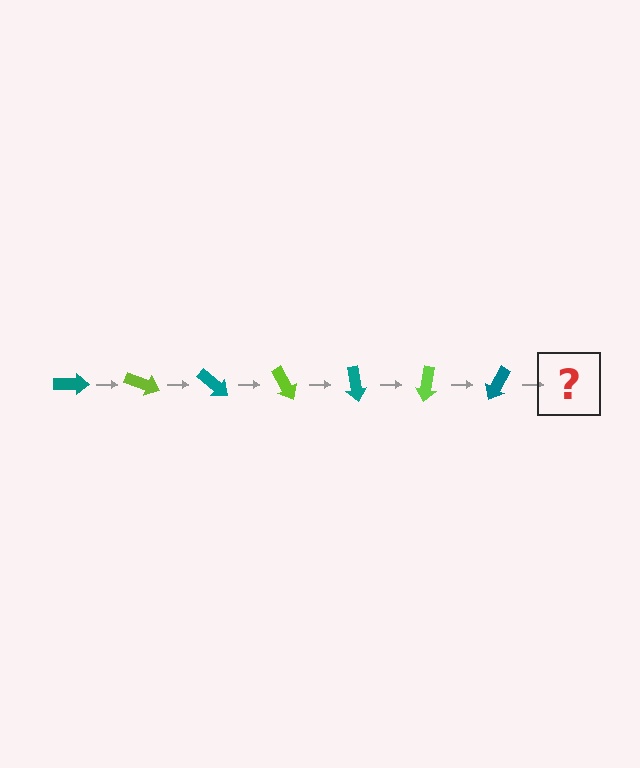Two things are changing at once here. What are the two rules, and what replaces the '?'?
The two rules are that it rotates 20 degrees each step and the color cycles through teal and lime. The '?' should be a lime arrow, rotated 140 degrees from the start.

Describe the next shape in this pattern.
It should be a lime arrow, rotated 140 degrees from the start.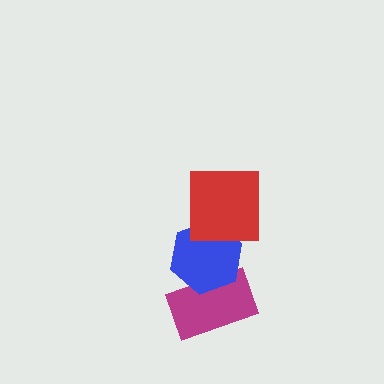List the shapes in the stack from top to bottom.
From top to bottom: the red square, the blue hexagon, the magenta rectangle.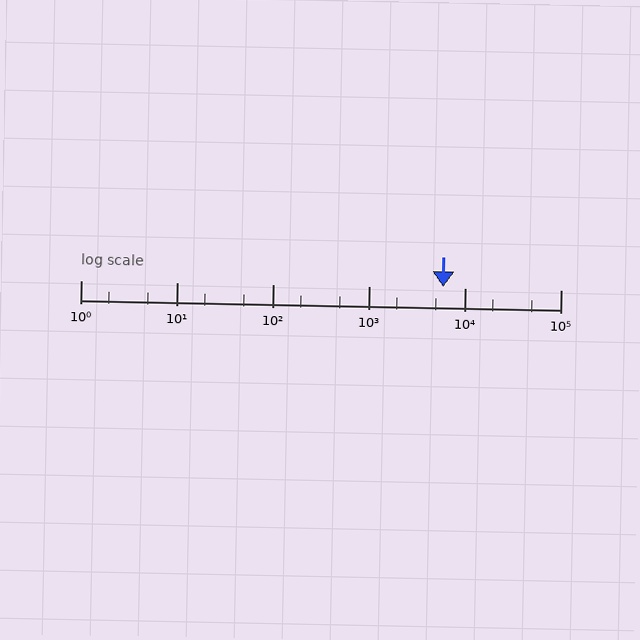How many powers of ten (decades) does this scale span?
The scale spans 5 decades, from 1 to 100000.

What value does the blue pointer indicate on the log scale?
The pointer indicates approximately 6000.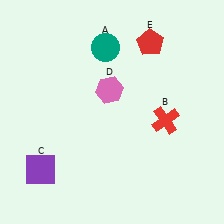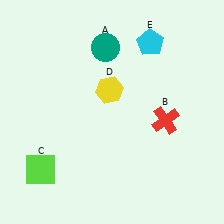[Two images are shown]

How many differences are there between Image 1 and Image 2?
There are 3 differences between the two images.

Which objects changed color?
C changed from purple to lime. D changed from pink to yellow. E changed from red to cyan.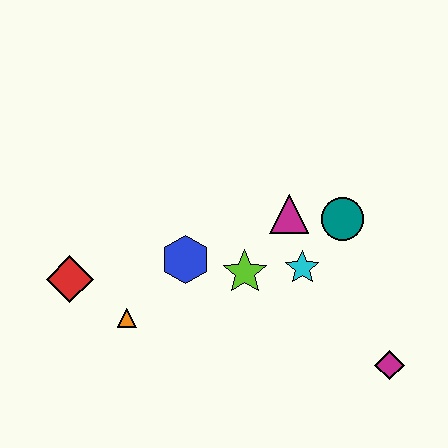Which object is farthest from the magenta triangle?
The red diamond is farthest from the magenta triangle.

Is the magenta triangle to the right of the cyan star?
No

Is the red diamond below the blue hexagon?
Yes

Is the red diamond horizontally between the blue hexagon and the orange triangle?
No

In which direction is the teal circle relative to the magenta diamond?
The teal circle is above the magenta diamond.